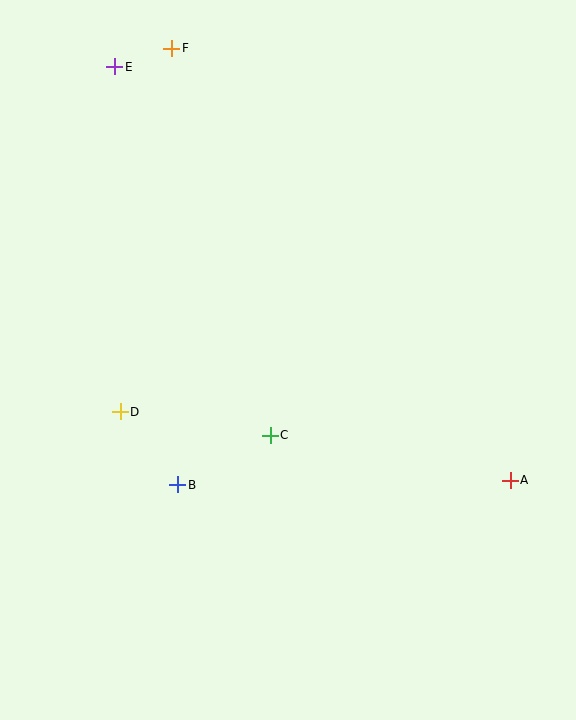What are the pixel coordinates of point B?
Point B is at (178, 485).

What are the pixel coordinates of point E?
Point E is at (115, 67).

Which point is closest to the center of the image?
Point C at (271, 435) is closest to the center.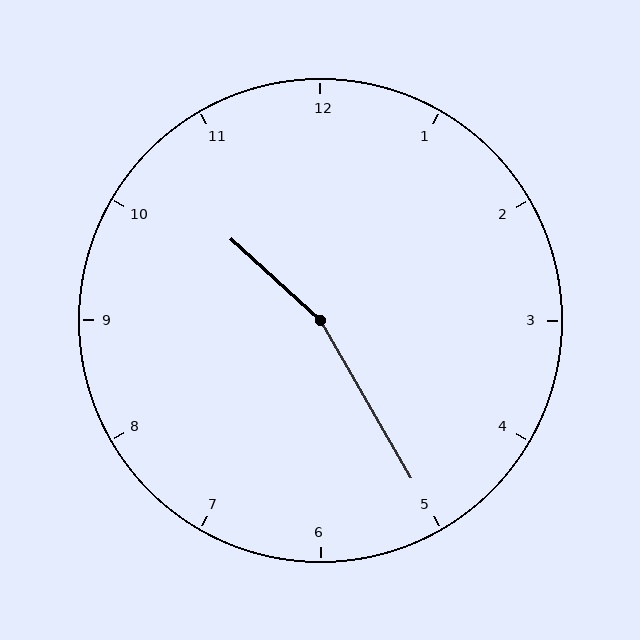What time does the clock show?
10:25.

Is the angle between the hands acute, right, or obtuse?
It is obtuse.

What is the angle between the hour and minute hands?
Approximately 162 degrees.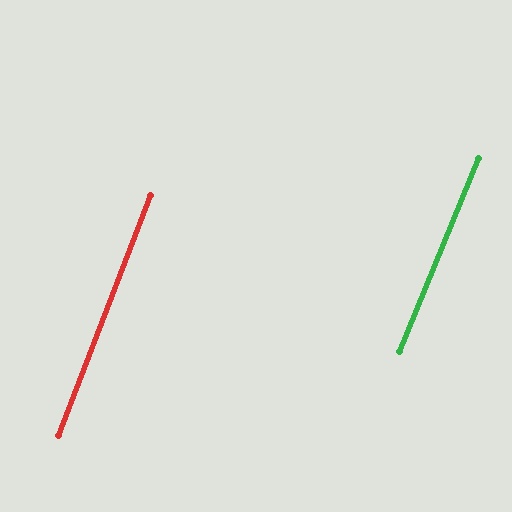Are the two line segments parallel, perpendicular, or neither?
Parallel — their directions differ by only 1.5°.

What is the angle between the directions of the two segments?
Approximately 1 degree.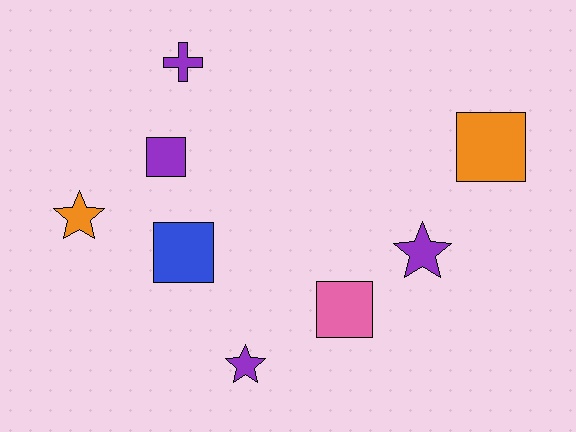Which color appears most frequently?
Purple, with 4 objects.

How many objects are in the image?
There are 8 objects.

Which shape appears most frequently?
Square, with 4 objects.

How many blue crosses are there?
There are no blue crosses.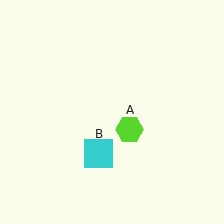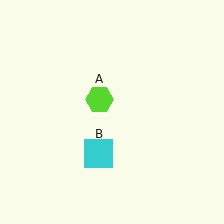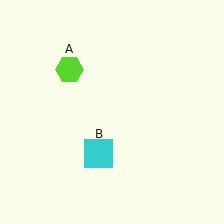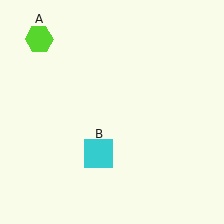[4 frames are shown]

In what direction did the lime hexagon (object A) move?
The lime hexagon (object A) moved up and to the left.